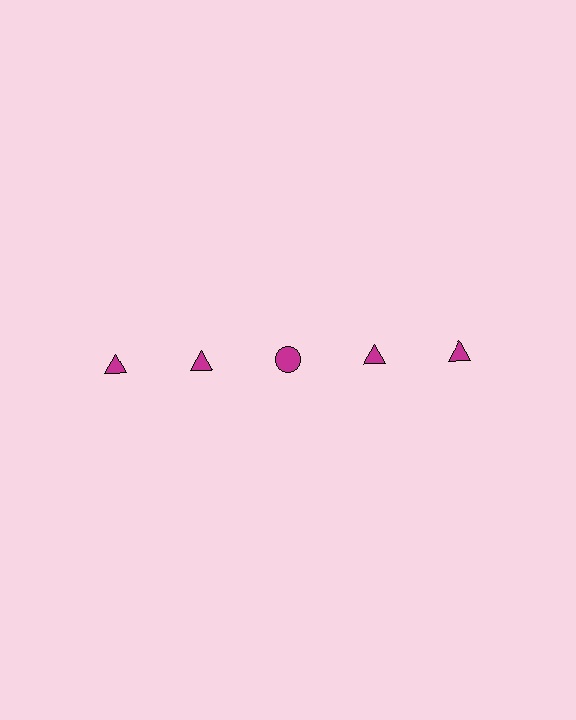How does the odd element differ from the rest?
It has a different shape: circle instead of triangle.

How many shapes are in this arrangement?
There are 5 shapes arranged in a grid pattern.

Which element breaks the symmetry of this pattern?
The magenta circle in the top row, center column breaks the symmetry. All other shapes are magenta triangles.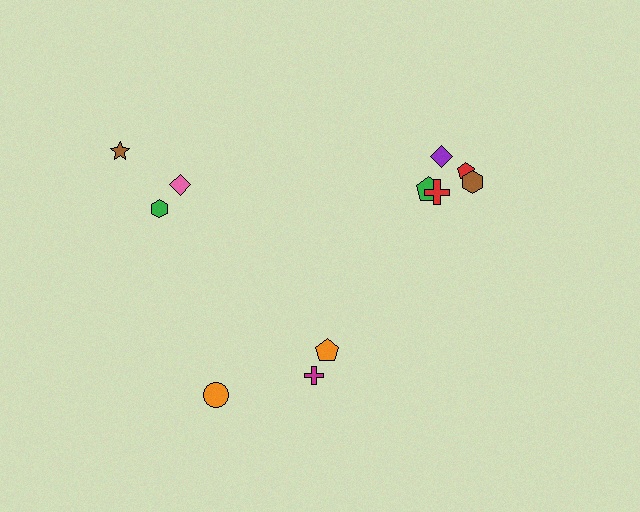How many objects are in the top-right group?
There are 5 objects.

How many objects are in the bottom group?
There are 3 objects.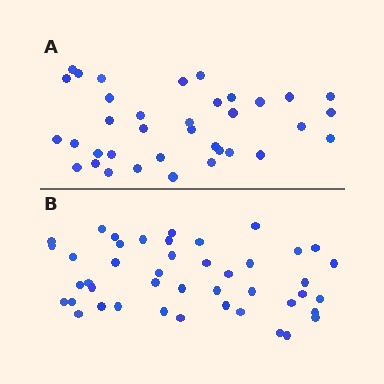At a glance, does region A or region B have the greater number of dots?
Region B (the bottom region) has more dots.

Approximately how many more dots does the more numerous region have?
Region B has roughly 8 or so more dots than region A.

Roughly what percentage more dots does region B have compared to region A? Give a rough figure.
About 20% more.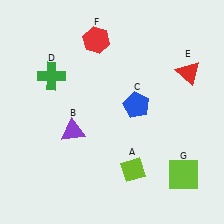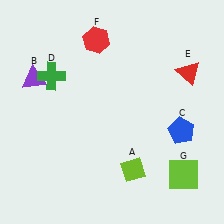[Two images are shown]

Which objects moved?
The objects that moved are: the purple triangle (B), the blue pentagon (C).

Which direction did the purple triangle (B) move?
The purple triangle (B) moved up.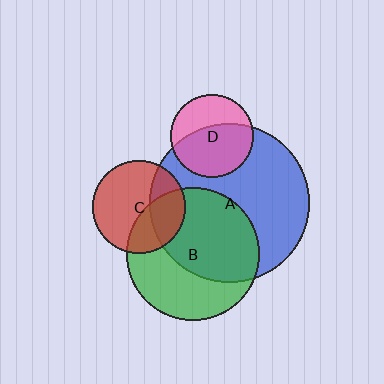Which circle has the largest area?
Circle A (blue).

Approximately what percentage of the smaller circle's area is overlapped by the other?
Approximately 60%.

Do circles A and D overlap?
Yes.